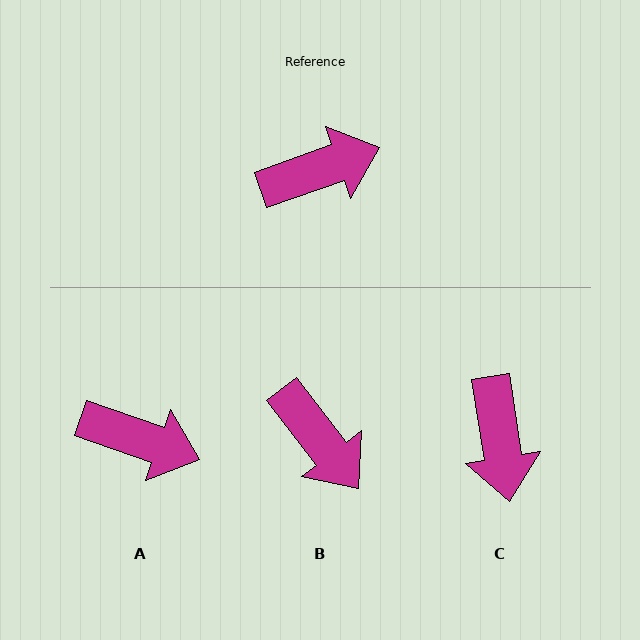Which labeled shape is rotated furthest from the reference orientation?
C, about 101 degrees away.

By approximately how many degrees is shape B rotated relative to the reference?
Approximately 72 degrees clockwise.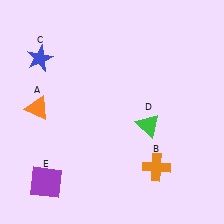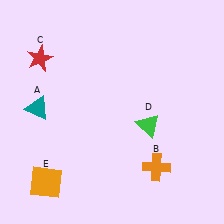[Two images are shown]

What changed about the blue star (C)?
In Image 1, C is blue. In Image 2, it changed to red.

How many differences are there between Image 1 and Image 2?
There are 3 differences between the two images.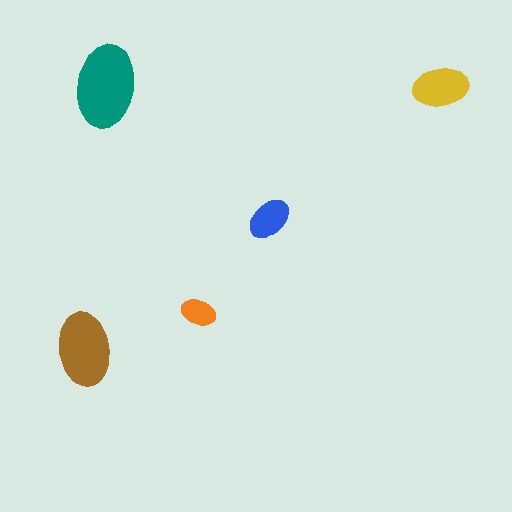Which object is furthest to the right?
The yellow ellipse is rightmost.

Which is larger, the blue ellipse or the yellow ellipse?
The yellow one.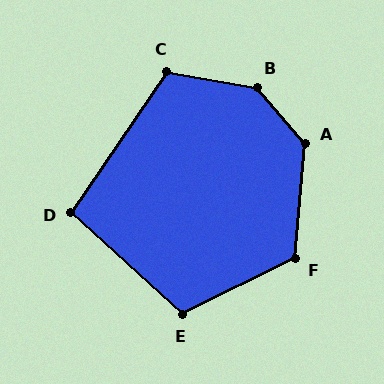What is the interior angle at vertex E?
Approximately 111 degrees (obtuse).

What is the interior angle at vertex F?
Approximately 121 degrees (obtuse).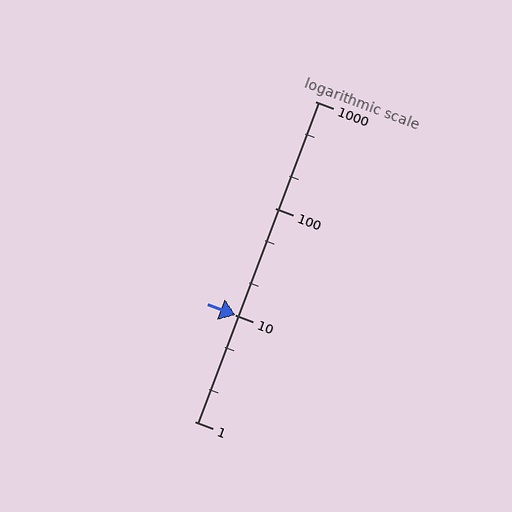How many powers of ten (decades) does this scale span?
The scale spans 3 decades, from 1 to 1000.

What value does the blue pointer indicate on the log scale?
The pointer indicates approximately 10.